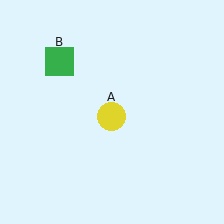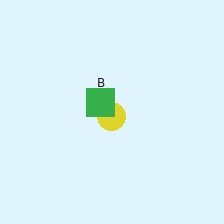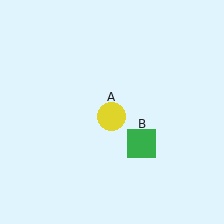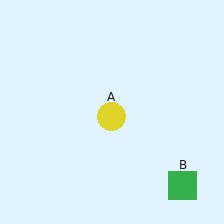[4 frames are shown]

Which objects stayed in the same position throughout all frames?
Yellow circle (object A) remained stationary.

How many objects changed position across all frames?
1 object changed position: green square (object B).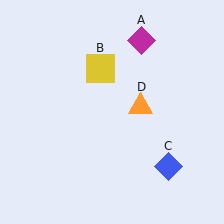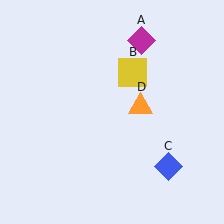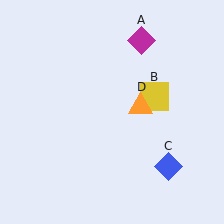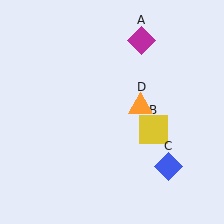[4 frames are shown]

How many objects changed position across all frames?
1 object changed position: yellow square (object B).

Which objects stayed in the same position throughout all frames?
Magenta diamond (object A) and blue diamond (object C) and orange triangle (object D) remained stationary.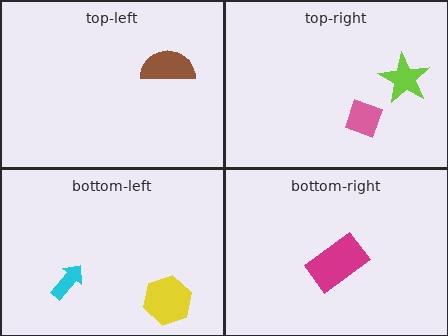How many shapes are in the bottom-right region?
1.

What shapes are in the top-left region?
The brown semicircle.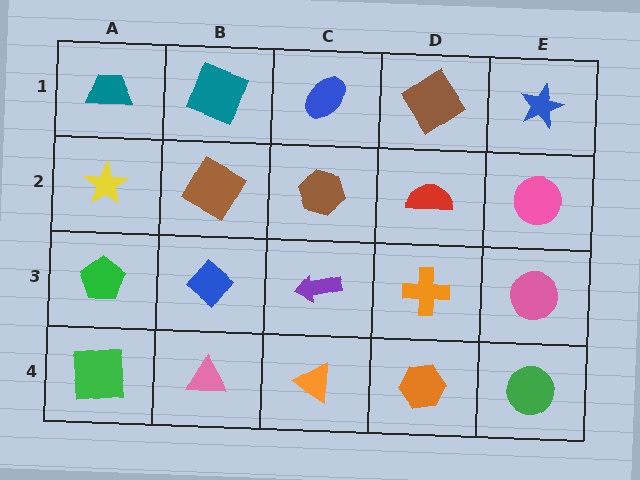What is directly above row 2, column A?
A teal trapezoid.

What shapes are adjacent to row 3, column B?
A brown square (row 2, column B), a pink triangle (row 4, column B), a green pentagon (row 3, column A), a purple arrow (row 3, column C).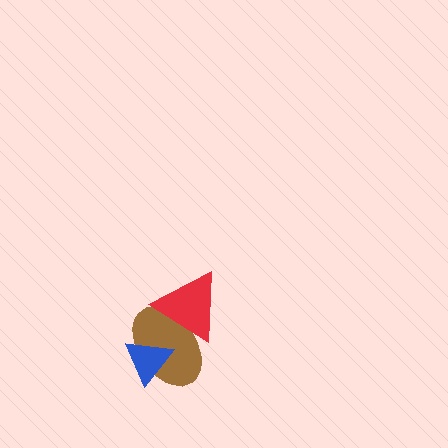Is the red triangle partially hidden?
No, no other shape covers it.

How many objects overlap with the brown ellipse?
2 objects overlap with the brown ellipse.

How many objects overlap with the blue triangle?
1 object overlaps with the blue triangle.